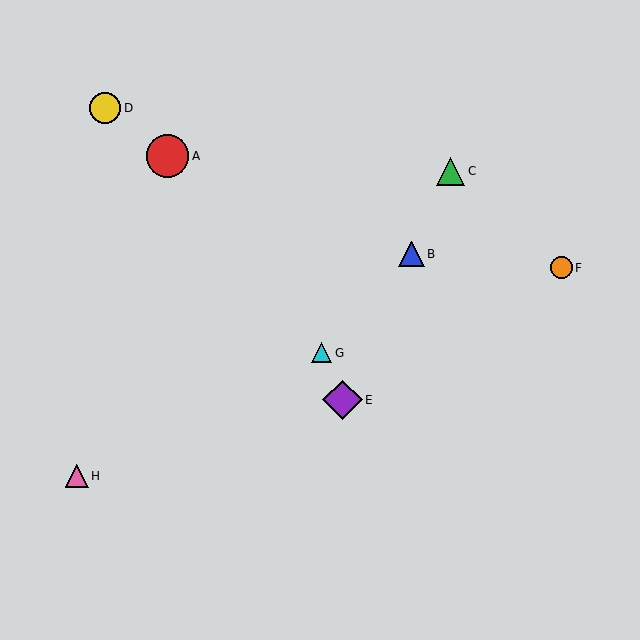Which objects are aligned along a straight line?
Objects B, C, E are aligned along a straight line.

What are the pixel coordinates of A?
Object A is at (167, 156).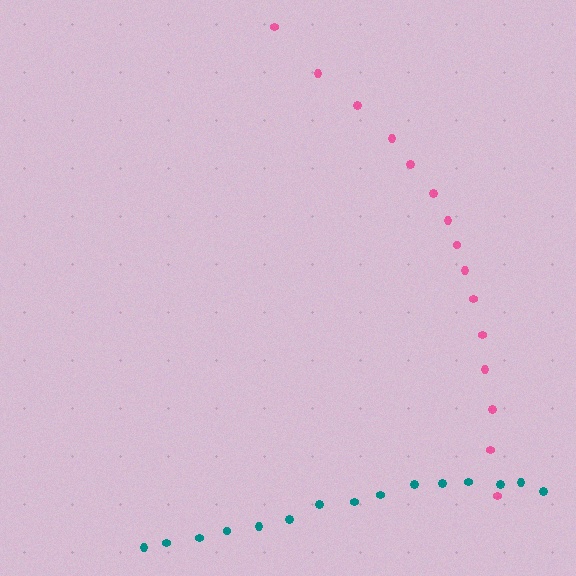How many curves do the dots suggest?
There are 2 distinct paths.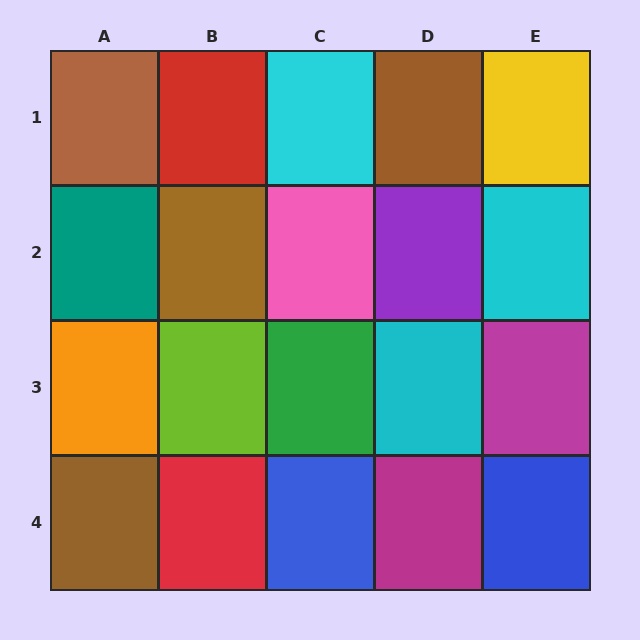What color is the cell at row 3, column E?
Magenta.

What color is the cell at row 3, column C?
Green.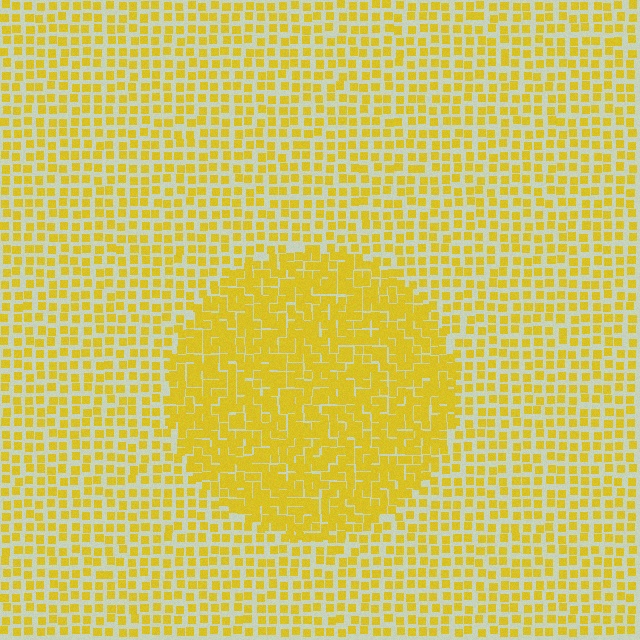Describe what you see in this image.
The image contains small yellow elements arranged at two different densities. A circle-shaped region is visible where the elements are more densely packed than the surrounding area.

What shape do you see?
I see a circle.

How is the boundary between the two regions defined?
The boundary is defined by a change in element density (approximately 1.9x ratio). All elements are the same color, size, and shape.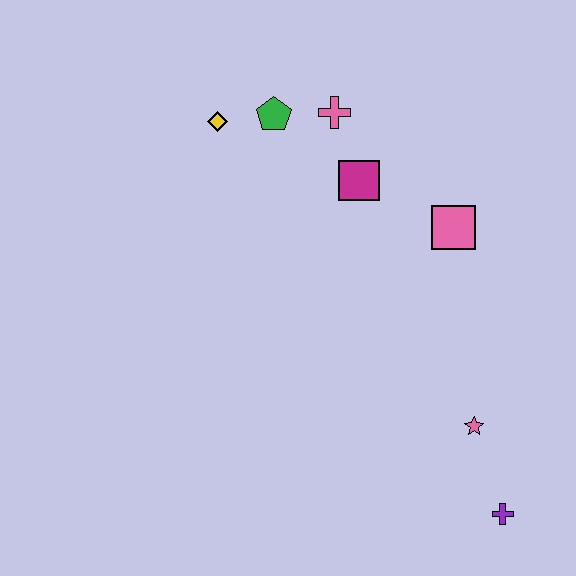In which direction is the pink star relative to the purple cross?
The pink star is above the purple cross.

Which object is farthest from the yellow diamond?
The purple cross is farthest from the yellow diamond.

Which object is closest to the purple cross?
The pink star is closest to the purple cross.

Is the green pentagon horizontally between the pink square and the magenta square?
No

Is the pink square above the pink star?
Yes